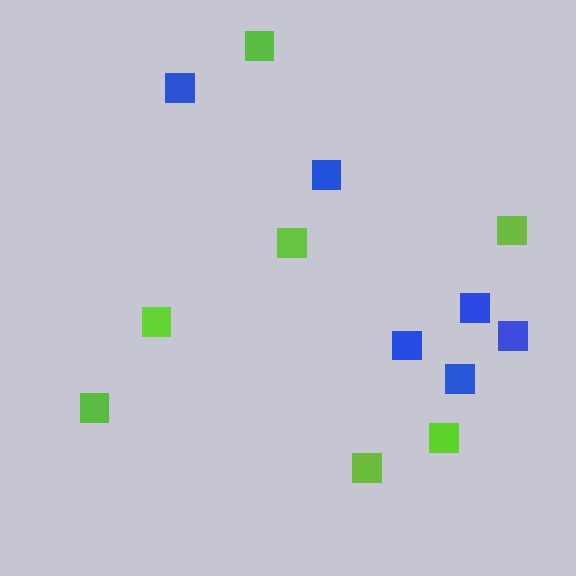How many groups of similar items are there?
There are 2 groups: one group of lime squares (7) and one group of blue squares (6).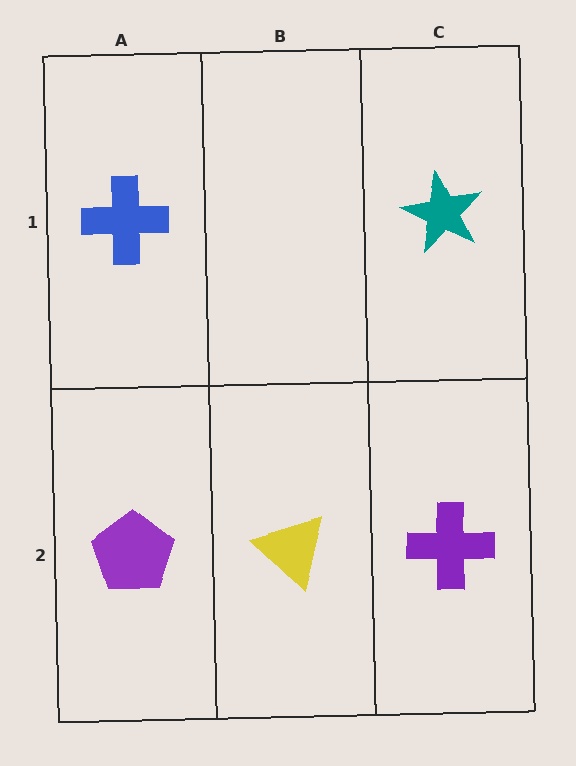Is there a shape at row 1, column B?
No, that cell is empty.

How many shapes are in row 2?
3 shapes.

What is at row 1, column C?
A teal star.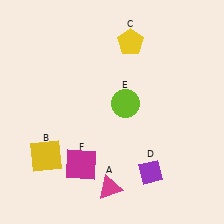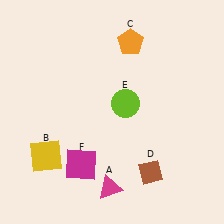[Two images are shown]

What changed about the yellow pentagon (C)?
In Image 1, C is yellow. In Image 2, it changed to orange.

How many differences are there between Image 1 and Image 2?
There are 2 differences between the two images.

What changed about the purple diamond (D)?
In Image 1, D is purple. In Image 2, it changed to brown.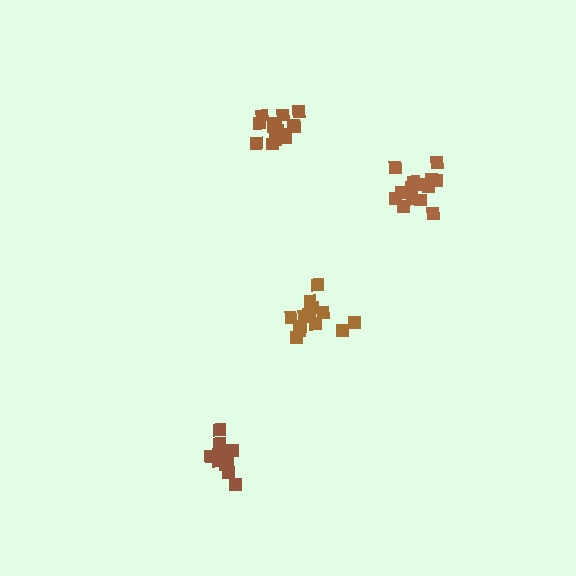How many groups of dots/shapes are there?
There are 4 groups.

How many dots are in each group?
Group 1: 16 dots, Group 2: 13 dots, Group 3: 16 dots, Group 4: 13 dots (58 total).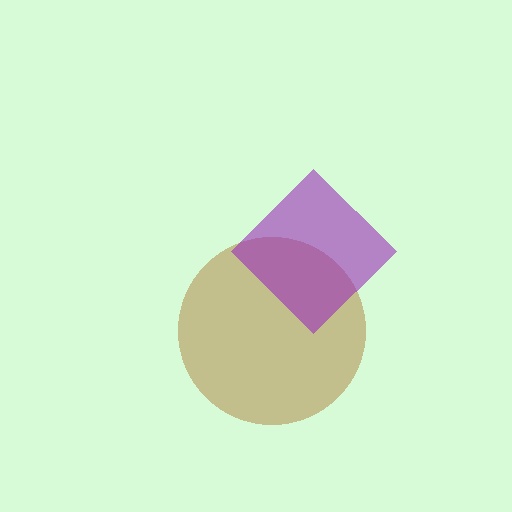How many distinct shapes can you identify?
There are 2 distinct shapes: a brown circle, a purple diamond.